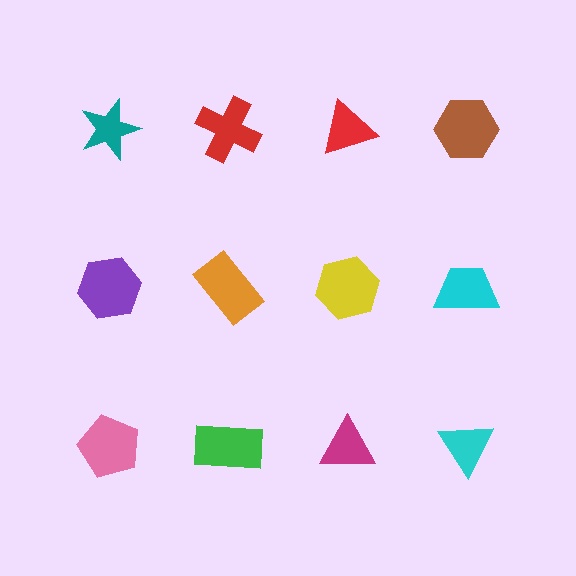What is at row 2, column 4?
A cyan trapezoid.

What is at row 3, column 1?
A pink pentagon.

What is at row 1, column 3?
A red triangle.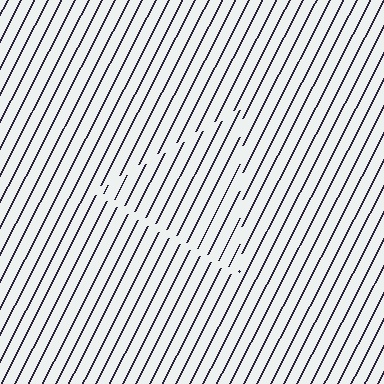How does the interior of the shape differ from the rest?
The interior of the shape contains the same grating, shifted by half a period — the contour is defined by the phase discontinuity where line-ends from the inner and outer gratings abut.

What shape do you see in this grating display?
An illusory triangle. The interior of the shape contains the same grating, shifted by half a period — the contour is defined by the phase discontinuity where line-ends from the inner and outer gratings abut.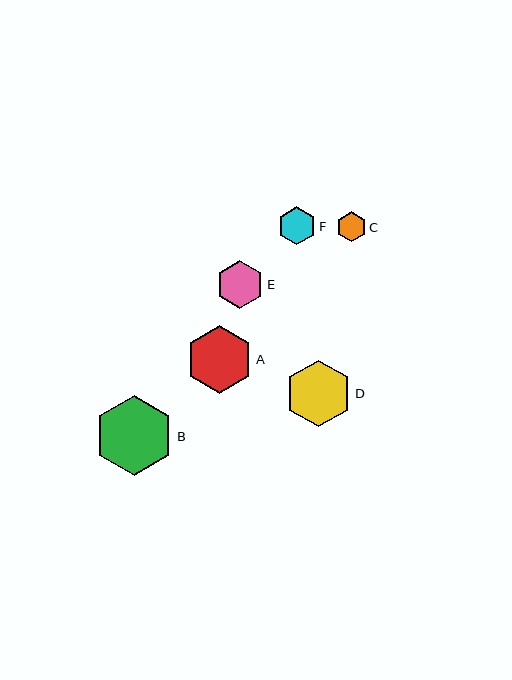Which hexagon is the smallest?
Hexagon C is the smallest with a size of approximately 29 pixels.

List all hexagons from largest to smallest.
From largest to smallest: B, A, D, E, F, C.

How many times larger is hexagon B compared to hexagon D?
Hexagon B is approximately 1.2 times the size of hexagon D.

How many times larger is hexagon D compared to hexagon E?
Hexagon D is approximately 1.4 times the size of hexagon E.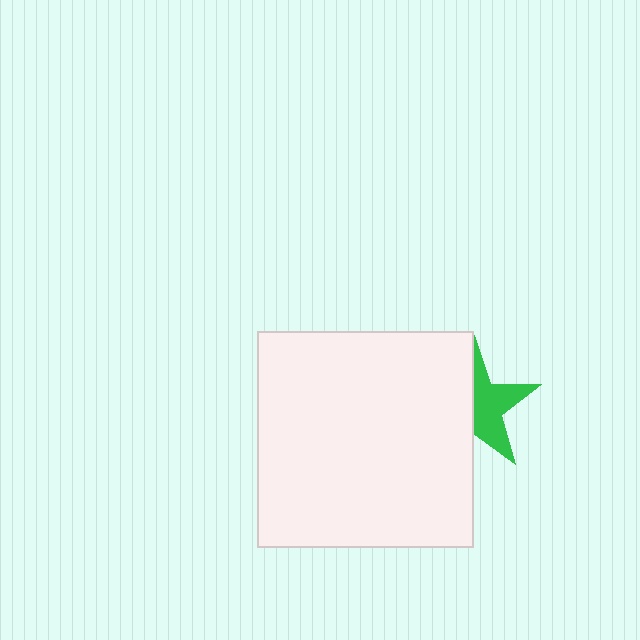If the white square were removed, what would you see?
You would see the complete green star.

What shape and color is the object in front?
The object in front is a white square.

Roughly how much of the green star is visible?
About half of it is visible (roughly 51%).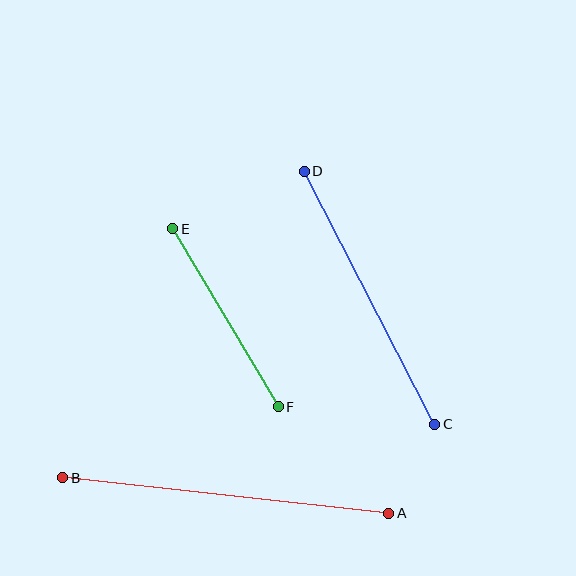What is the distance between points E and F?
The distance is approximately 207 pixels.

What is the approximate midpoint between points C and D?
The midpoint is at approximately (369, 298) pixels.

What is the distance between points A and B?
The distance is approximately 328 pixels.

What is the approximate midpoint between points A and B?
The midpoint is at approximately (226, 496) pixels.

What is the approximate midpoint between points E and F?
The midpoint is at approximately (226, 318) pixels.